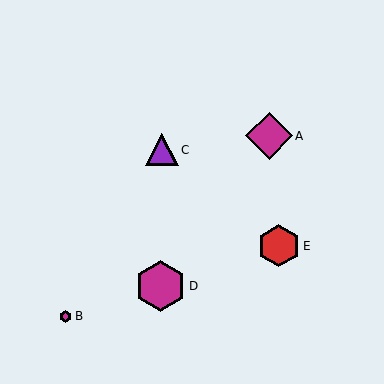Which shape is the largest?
The magenta hexagon (labeled D) is the largest.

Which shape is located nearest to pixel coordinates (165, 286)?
The magenta hexagon (labeled D) at (160, 286) is nearest to that location.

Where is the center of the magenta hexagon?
The center of the magenta hexagon is at (160, 286).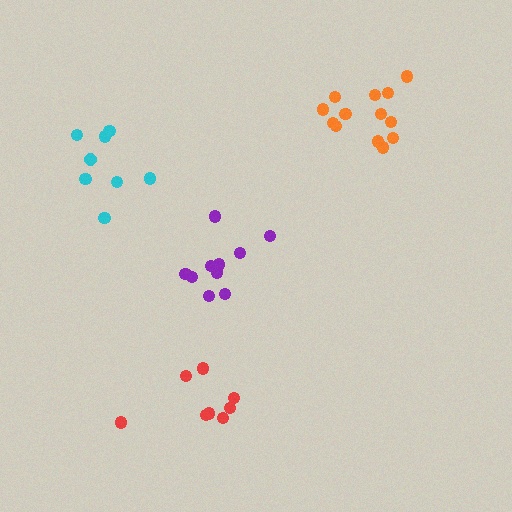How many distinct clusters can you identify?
There are 4 distinct clusters.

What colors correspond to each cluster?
The clusters are colored: red, purple, cyan, orange.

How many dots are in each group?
Group 1: 8 dots, Group 2: 10 dots, Group 3: 8 dots, Group 4: 13 dots (39 total).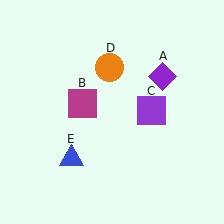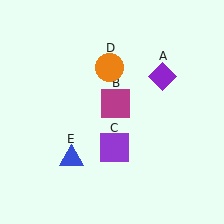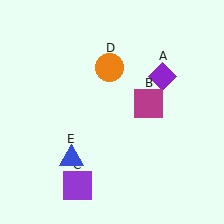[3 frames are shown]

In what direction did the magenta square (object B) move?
The magenta square (object B) moved right.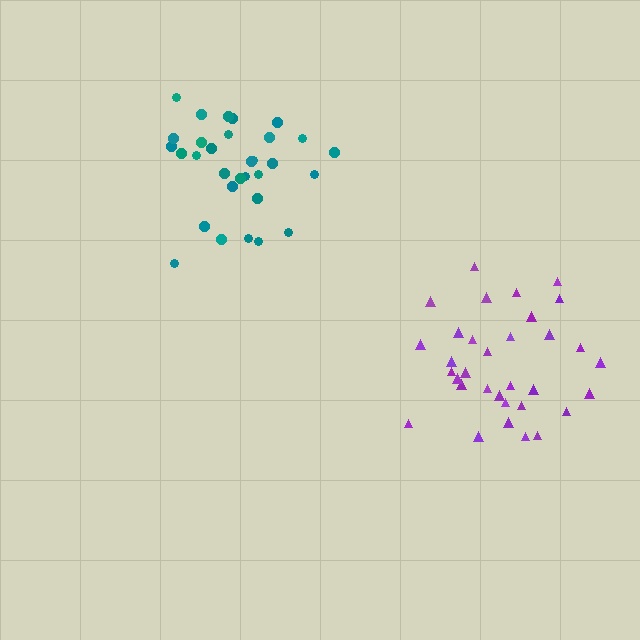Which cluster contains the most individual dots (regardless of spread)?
Purple (33).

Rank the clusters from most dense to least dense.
teal, purple.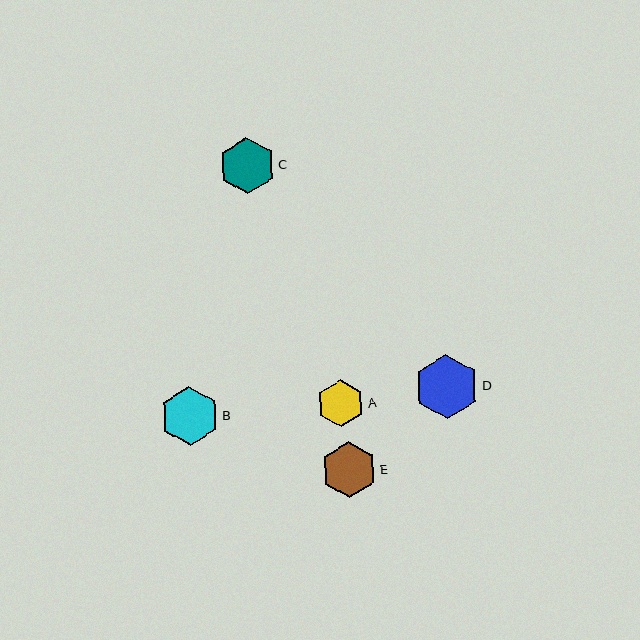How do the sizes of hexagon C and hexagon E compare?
Hexagon C and hexagon E are approximately the same size.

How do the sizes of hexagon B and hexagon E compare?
Hexagon B and hexagon E are approximately the same size.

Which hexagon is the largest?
Hexagon D is the largest with a size of approximately 64 pixels.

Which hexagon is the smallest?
Hexagon A is the smallest with a size of approximately 47 pixels.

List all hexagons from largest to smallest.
From largest to smallest: D, B, C, E, A.